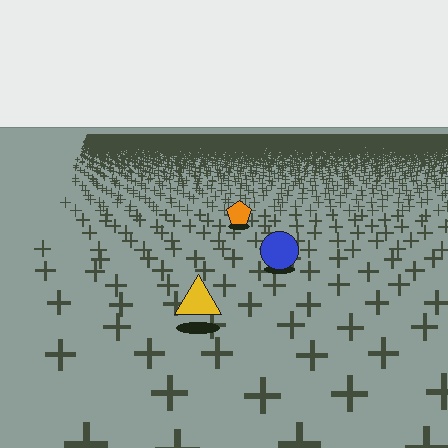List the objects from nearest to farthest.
From nearest to farthest: the yellow triangle, the blue circle, the orange pentagon.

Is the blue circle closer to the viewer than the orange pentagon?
Yes. The blue circle is closer — you can tell from the texture gradient: the ground texture is coarser near it.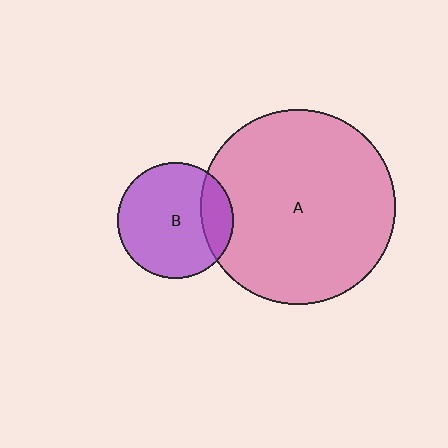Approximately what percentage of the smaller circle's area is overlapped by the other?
Approximately 20%.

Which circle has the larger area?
Circle A (pink).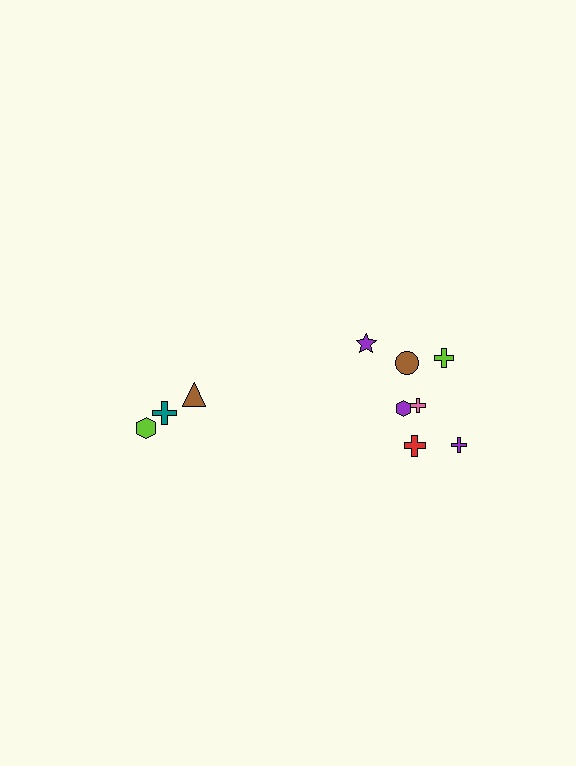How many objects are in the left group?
There are 3 objects.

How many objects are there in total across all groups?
There are 10 objects.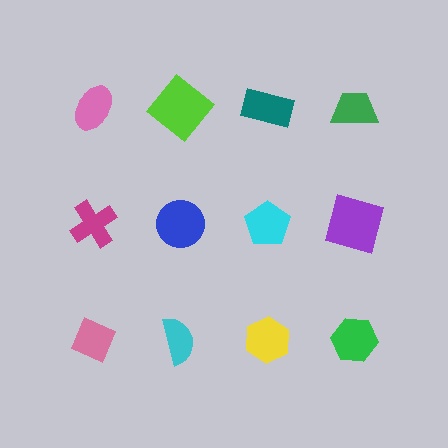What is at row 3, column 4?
A green hexagon.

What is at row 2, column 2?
A blue circle.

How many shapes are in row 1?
4 shapes.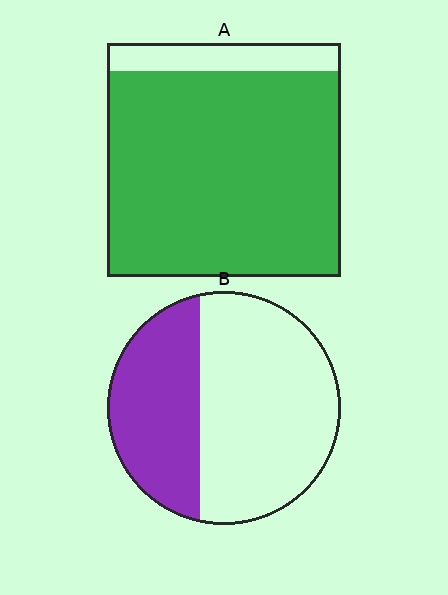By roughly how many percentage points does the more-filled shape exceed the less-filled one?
By roughly 50 percentage points (A over B).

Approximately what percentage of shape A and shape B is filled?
A is approximately 90% and B is approximately 35%.